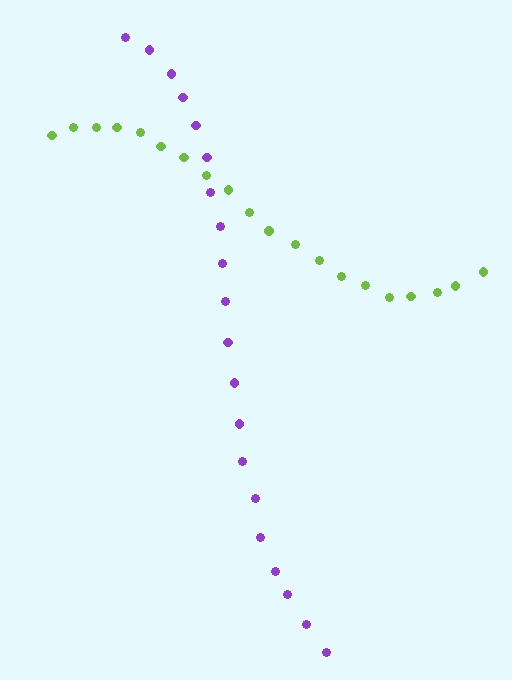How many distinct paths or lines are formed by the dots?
There are 2 distinct paths.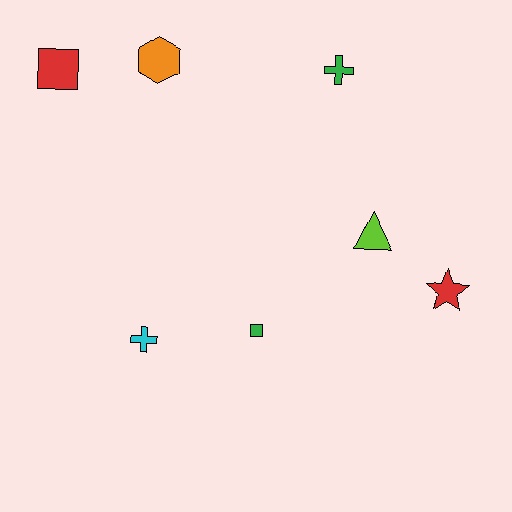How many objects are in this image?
There are 7 objects.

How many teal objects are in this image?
There are no teal objects.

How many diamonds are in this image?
There are no diamonds.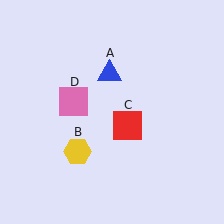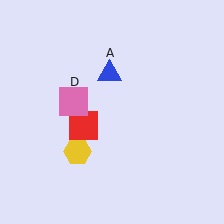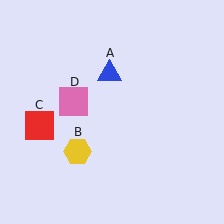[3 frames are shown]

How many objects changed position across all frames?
1 object changed position: red square (object C).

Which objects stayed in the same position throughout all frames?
Blue triangle (object A) and yellow hexagon (object B) and pink square (object D) remained stationary.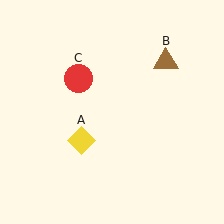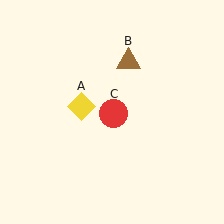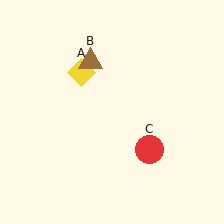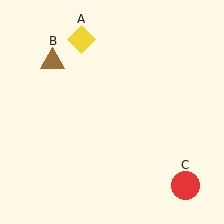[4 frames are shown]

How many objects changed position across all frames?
3 objects changed position: yellow diamond (object A), brown triangle (object B), red circle (object C).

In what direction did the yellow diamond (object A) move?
The yellow diamond (object A) moved up.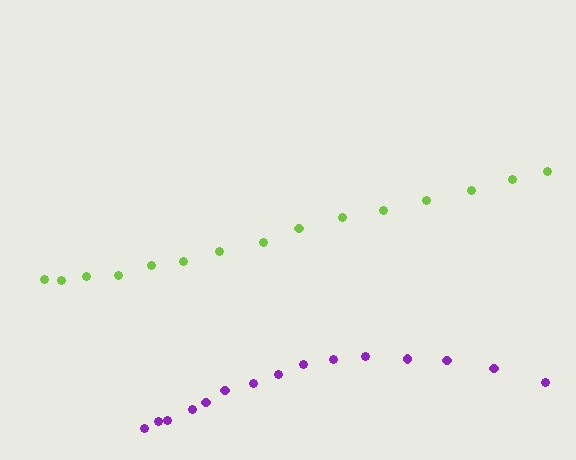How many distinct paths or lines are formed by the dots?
There are 2 distinct paths.